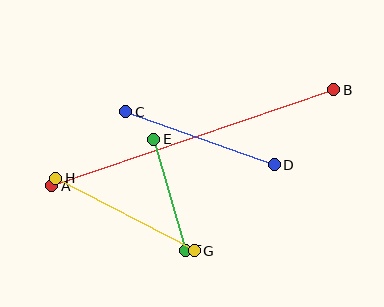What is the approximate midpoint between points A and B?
The midpoint is at approximately (193, 138) pixels.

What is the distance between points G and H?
The distance is approximately 156 pixels.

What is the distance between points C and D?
The distance is approximately 158 pixels.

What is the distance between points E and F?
The distance is approximately 116 pixels.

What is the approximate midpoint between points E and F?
The midpoint is at approximately (169, 195) pixels.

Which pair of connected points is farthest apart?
Points A and B are farthest apart.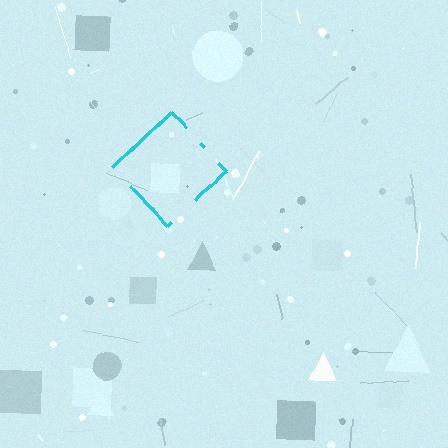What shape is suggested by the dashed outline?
The dashed outline suggests a diamond.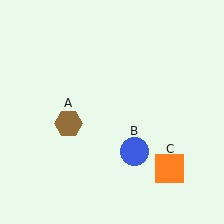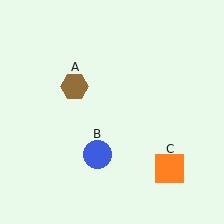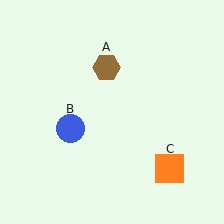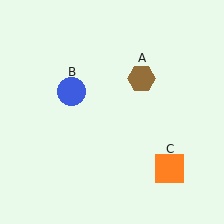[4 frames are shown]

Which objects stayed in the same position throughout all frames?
Orange square (object C) remained stationary.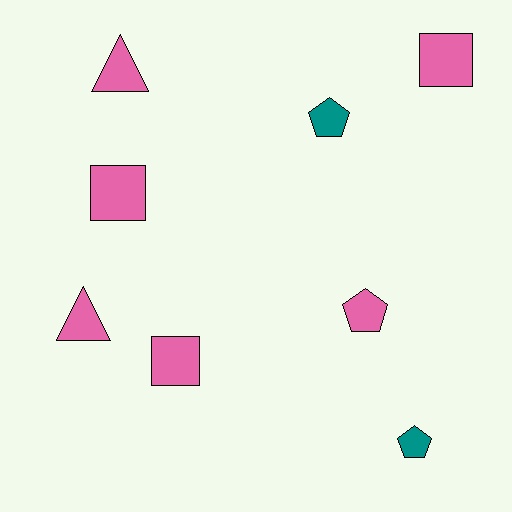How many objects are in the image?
There are 8 objects.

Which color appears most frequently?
Pink, with 6 objects.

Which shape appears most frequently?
Square, with 3 objects.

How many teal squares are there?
There are no teal squares.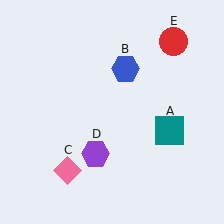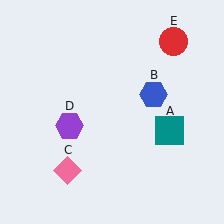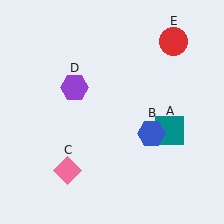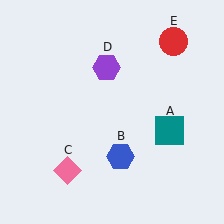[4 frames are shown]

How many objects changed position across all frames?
2 objects changed position: blue hexagon (object B), purple hexagon (object D).